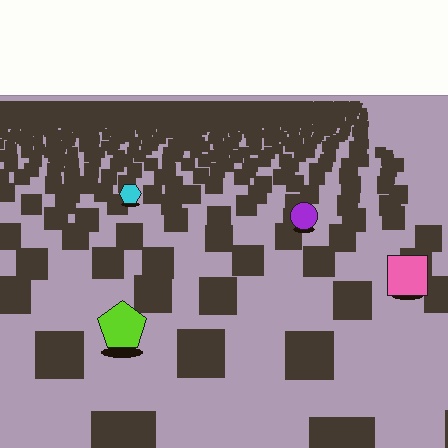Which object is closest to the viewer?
The lime pentagon is closest. The texture marks near it are larger and more spread out.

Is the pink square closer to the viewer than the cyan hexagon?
Yes. The pink square is closer — you can tell from the texture gradient: the ground texture is coarser near it.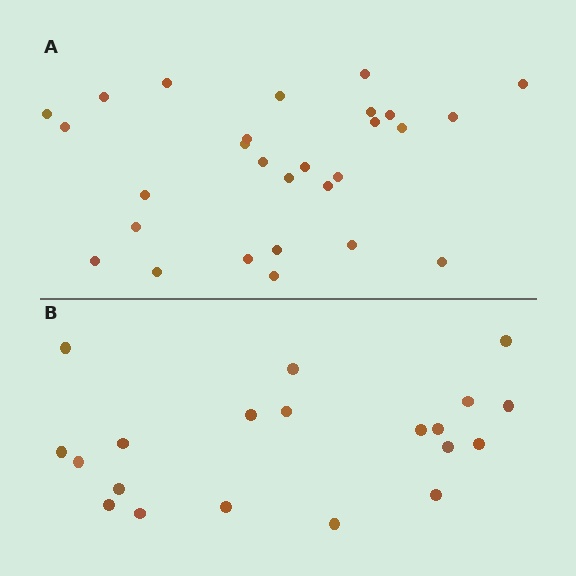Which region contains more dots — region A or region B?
Region A (the top region) has more dots.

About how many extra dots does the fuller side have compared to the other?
Region A has roughly 8 or so more dots than region B.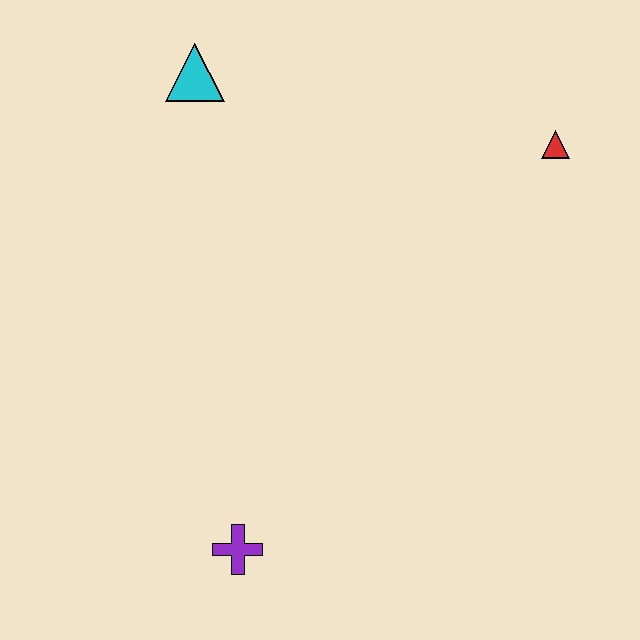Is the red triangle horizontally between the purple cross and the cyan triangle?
No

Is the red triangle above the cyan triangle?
No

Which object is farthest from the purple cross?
The red triangle is farthest from the purple cross.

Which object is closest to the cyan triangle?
The red triangle is closest to the cyan triangle.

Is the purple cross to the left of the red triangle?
Yes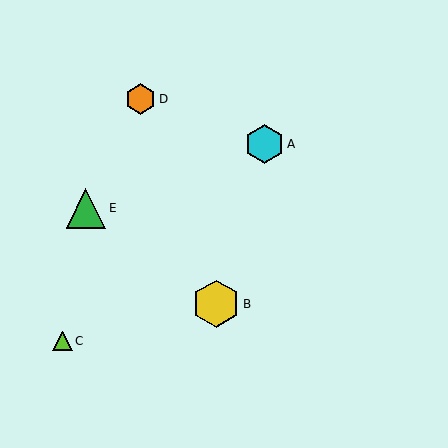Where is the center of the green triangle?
The center of the green triangle is at (86, 208).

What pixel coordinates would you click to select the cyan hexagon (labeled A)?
Click at (265, 144) to select the cyan hexagon A.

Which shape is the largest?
The yellow hexagon (labeled B) is the largest.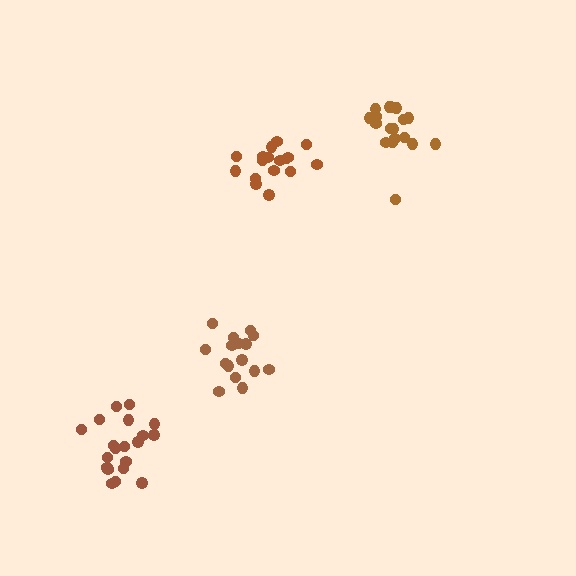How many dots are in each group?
Group 1: 19 dots, Group 2: 20 dots, Group 3: 16 dots, Group 4: 18 dots (73 total).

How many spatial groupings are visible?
There are 4 spatial groupings.